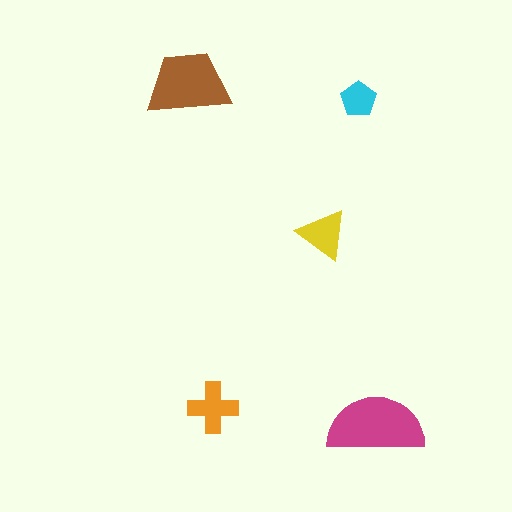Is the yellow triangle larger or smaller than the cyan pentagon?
Larger.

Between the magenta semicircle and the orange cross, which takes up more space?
The magenta semicircle.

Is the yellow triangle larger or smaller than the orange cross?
Smaller.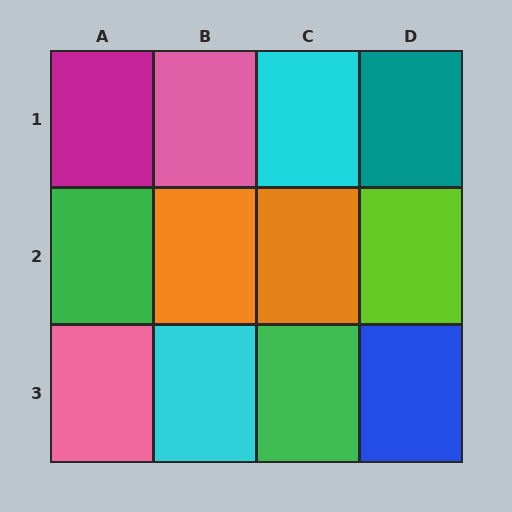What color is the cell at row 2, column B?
Orange.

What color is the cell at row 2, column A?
Green.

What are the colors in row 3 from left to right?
Pink, cyan, green, blue.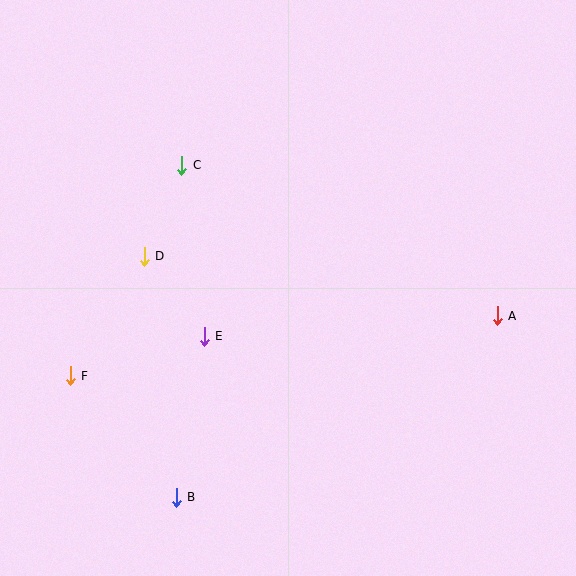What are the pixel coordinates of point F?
Point F is at (70, 376).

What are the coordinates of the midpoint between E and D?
The midpoint between E and D is at (174, 296).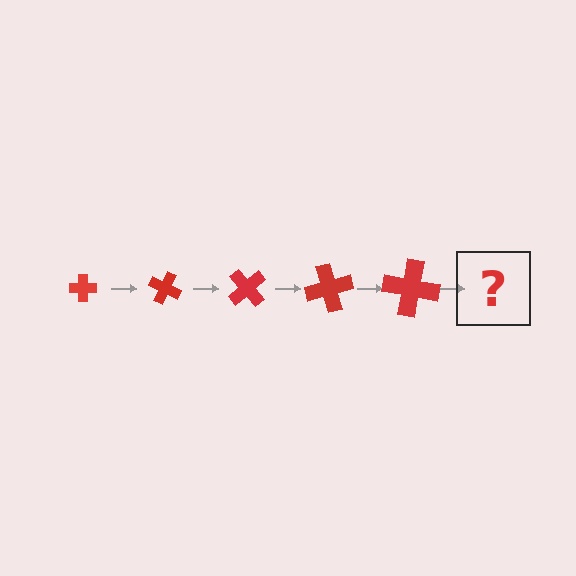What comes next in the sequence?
The next element should be a cross, larger than the previous one and rotated 125 degrees from the start.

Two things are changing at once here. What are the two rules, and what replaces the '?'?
The two rules are that the cross grows larger each step and it rotates 25 degrees each step. The '?' should be a cross, larger than the previous one and rotated 125 degrees from the start.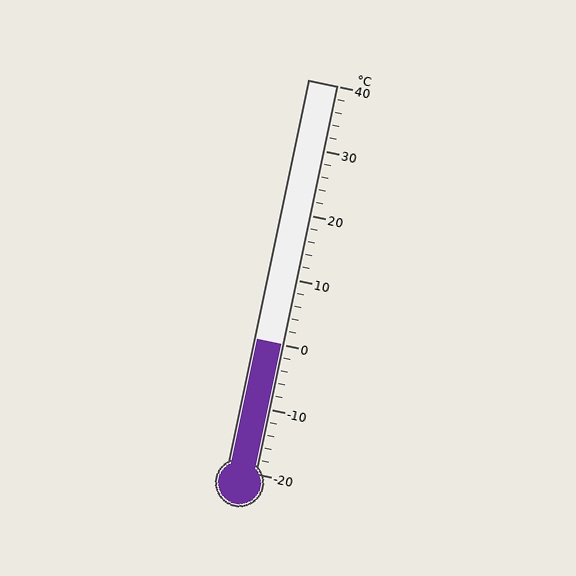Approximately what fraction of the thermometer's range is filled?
The thermometer is filled to approximately 35% of its range.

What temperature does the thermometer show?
The thermometer shows approximately 0°C.